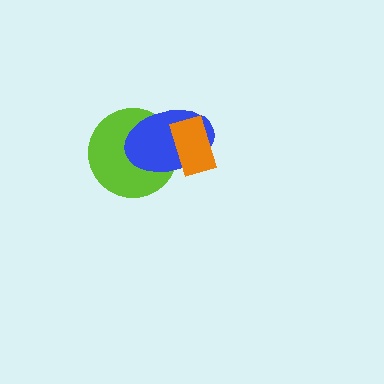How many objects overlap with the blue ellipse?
2 objects overlap with the blue ellipse.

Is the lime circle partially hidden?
Yes, it is partially covered by another shape.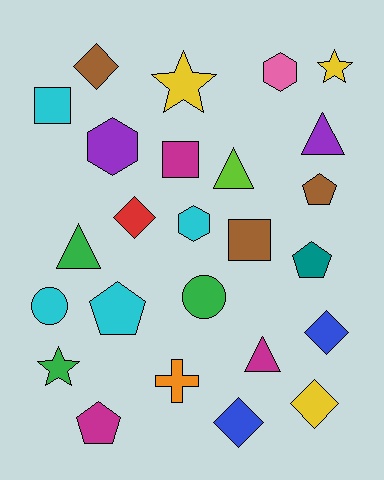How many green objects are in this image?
There are 3 green objects.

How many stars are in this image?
There are 3 stars.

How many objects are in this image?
There are 25 objects.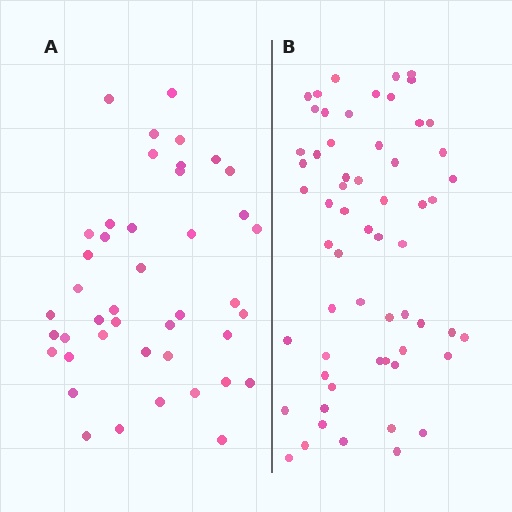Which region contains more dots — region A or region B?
Region B (the right region) has more dots.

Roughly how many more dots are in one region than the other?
Region B has approximately 15 more dots than region A.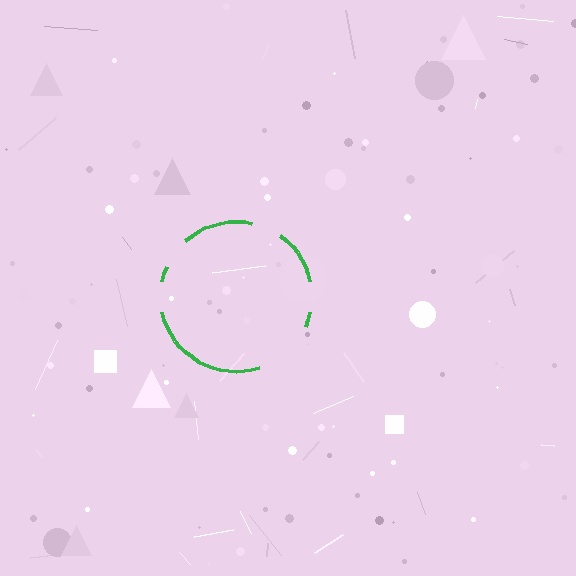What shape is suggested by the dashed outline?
The dashed outline suggests a circle.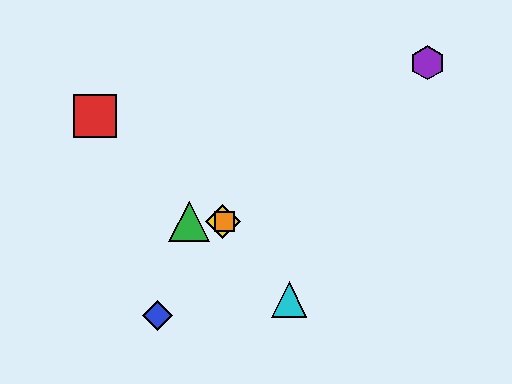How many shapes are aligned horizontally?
3 shapes (the green triangle, the yellow diamond, the orange square) are aligned horizontally.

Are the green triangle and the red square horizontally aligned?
No, the green triangle is at y≈221 and the red square is at y≈116.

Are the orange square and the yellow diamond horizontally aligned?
Yes, both are at y≈221.